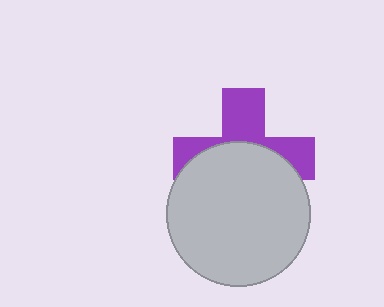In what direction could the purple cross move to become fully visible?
The purple cross could move up. That would shift it out from behind the light gray circle entirely.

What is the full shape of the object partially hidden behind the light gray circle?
The partially hidden object is a purple cross.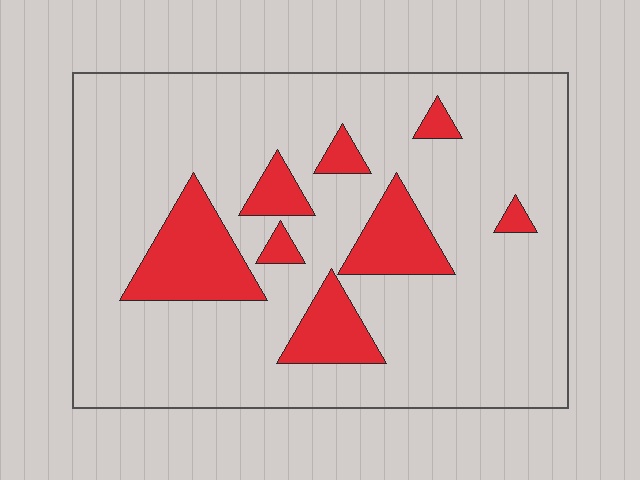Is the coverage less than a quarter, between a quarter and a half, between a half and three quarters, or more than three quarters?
Less than a quarter.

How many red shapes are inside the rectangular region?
8.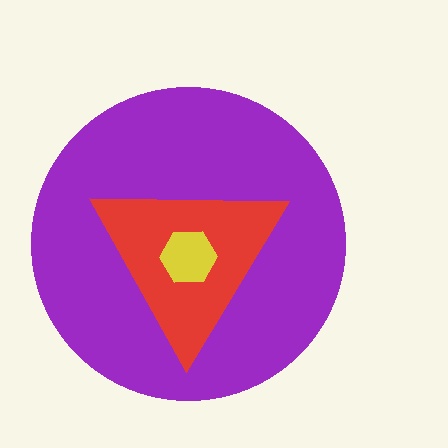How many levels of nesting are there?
3.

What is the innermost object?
The yellow hexagon.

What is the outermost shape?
The purple circle.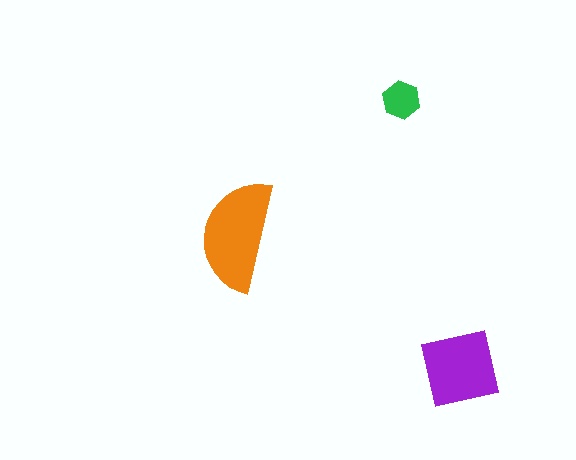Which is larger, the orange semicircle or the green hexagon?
The orange semicircle.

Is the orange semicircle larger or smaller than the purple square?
Larger.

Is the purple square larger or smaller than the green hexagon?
Larger.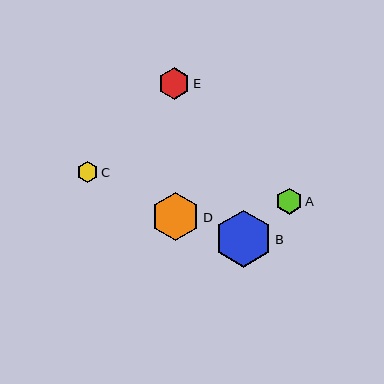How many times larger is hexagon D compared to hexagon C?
Hexagon D is approximately 2.3 times the size of hexagon C.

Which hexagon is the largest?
Hexagon B is the largest with a size of approximately 57 pixels.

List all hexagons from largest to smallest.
From largest to smallest: B, D, E, A, C.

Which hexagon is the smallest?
Hexagon C is the smallest with a size of approximately 21 pixels.